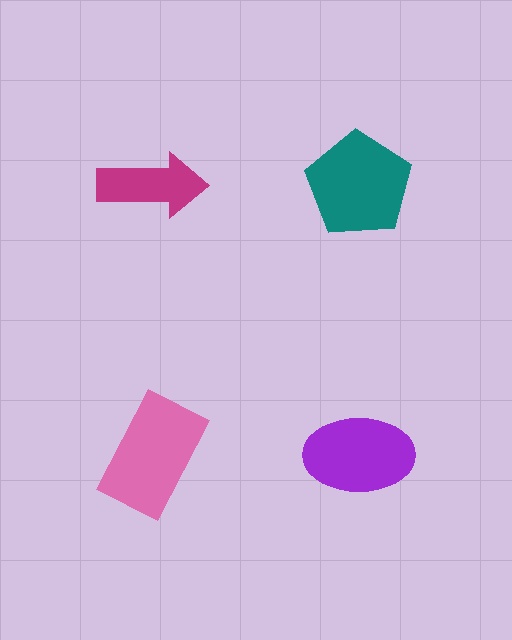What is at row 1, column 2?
A teal pentagon.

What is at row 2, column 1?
A pink rectangle.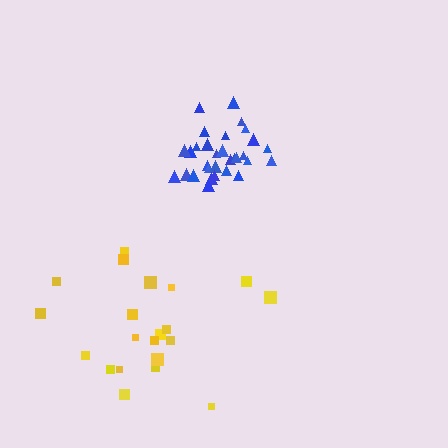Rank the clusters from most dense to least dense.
blue, yellow.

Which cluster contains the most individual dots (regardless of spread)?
Blue (31).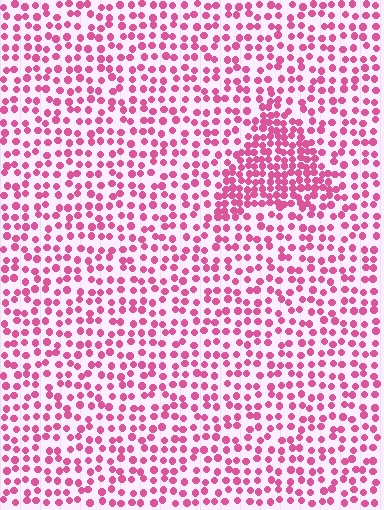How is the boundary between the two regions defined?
The boundary is defined by a change in element density (approximately 2.0x ratio). All elements are the same color, size, and shape.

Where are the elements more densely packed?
The elements are more densely packed inside the triangle boundary.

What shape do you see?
I see a triangle.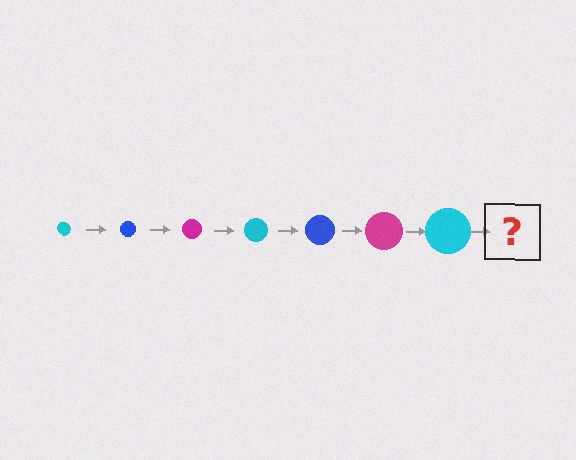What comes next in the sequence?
The next element should be a blue circle, larger than the previous one.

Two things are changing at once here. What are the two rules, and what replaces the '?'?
The two rules are that the circle grows larger each step and the color cycles through cyan, blue, and magenta. The '?' should be a blue circle, larger than the previous one.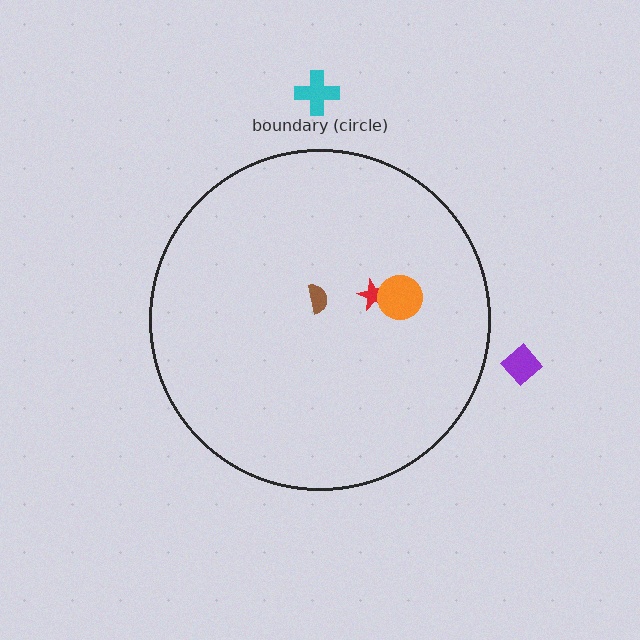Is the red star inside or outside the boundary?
Inside.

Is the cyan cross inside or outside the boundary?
Outside.